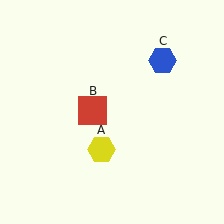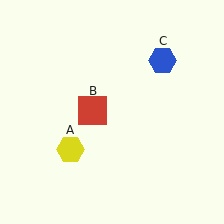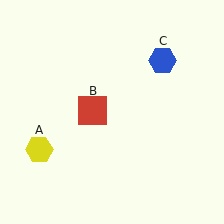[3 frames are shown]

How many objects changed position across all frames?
1 object changed position: yellow hexagon (object A).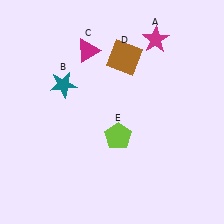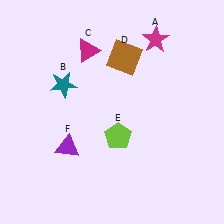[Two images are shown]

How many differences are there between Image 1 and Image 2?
There is 1 difference between the two images.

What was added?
A purple triangle (F) was added in Image 2.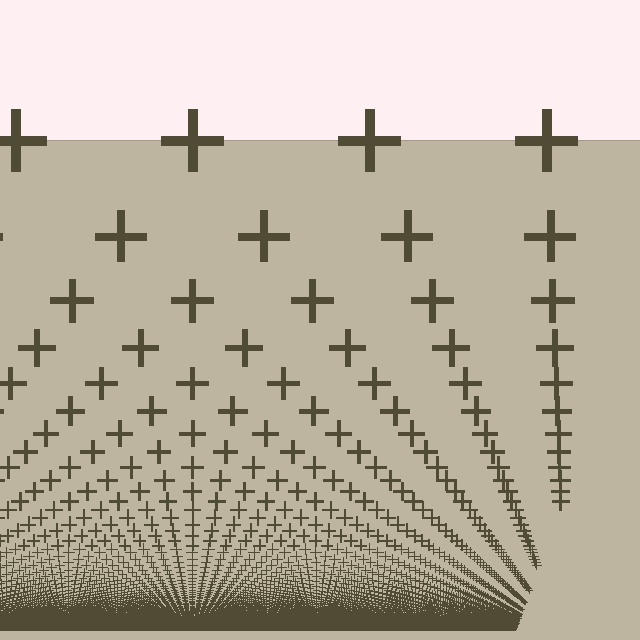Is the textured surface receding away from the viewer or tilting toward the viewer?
The surface appears to tilt toward the viewer. Texture elements get larger and sparser toward the top.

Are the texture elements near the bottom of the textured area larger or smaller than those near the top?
Smaller. The gradient is inverted — elements near the bottom are smaller and denser.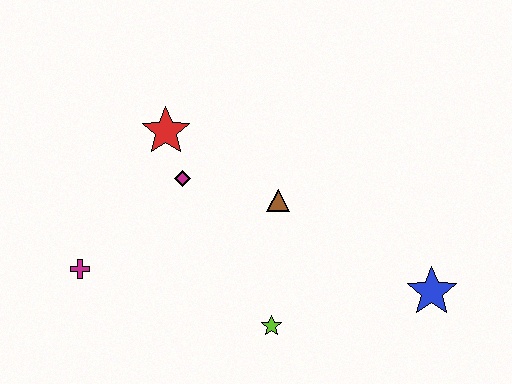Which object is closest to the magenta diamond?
The red star is closest to the magenta diamond.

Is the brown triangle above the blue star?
Yes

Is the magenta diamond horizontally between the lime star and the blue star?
No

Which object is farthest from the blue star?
The magenta cross is farthest from the blue star.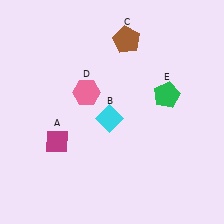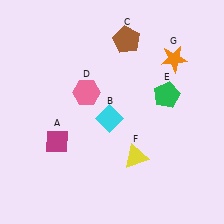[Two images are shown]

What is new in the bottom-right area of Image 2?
A yellow triangle (F) was added in the bottom-right area of Image 2.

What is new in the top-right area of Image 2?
An orange star (G) was added in the top-right area of Image 2.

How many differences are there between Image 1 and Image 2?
There are 2 differences between the two images.